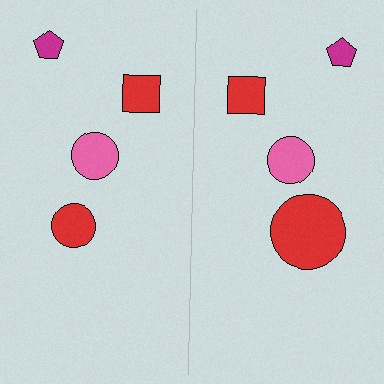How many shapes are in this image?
There are 8 shapes in this image.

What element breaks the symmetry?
The red circle on the right side has a different size than its mirror counterpart.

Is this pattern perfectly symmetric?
No, the pattern is not perfectly symmetric. The red circle on the right side has a different size than its mirror counterpart.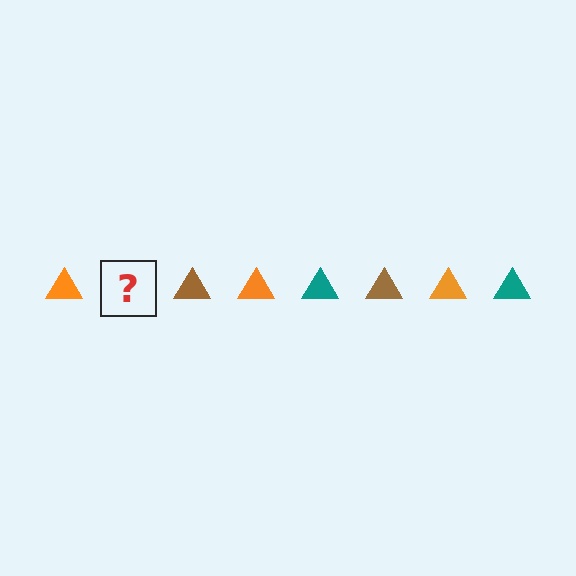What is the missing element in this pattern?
The missing element is a teal triangle.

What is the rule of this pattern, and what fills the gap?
The rule is that the pattern cycles through orange, teal, brown triangles. The gap should be filled with a teal triangle.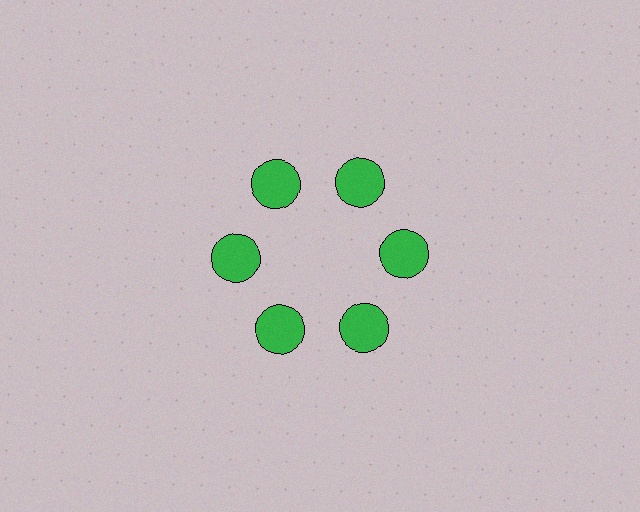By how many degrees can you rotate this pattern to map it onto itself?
The pattern maps onto itself every 60 degrees of rotation.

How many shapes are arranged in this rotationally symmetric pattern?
There are 6 shapes, arranged in 6 groups of 1.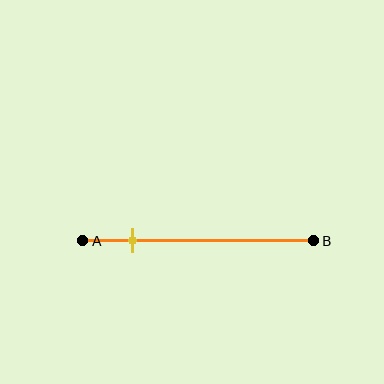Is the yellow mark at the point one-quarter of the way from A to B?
No, the mark is at about 20% from A, not at the 25% one-quarter point.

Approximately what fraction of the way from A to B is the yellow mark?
The yellow mark is approximately 20% of the way from A to B.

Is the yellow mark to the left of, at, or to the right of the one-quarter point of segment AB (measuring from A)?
The yellow mark is to the left of the one-quarter point of segment AB.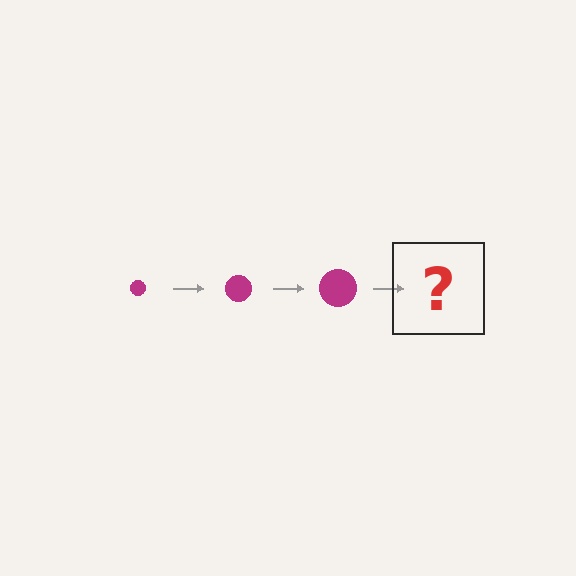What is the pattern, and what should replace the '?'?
The pattern is that the circle gets progressively larger each step. The '?' should be a magenta circle, larger than the previous one.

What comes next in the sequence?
The next element should be a magenta circle, larger than the previous one.